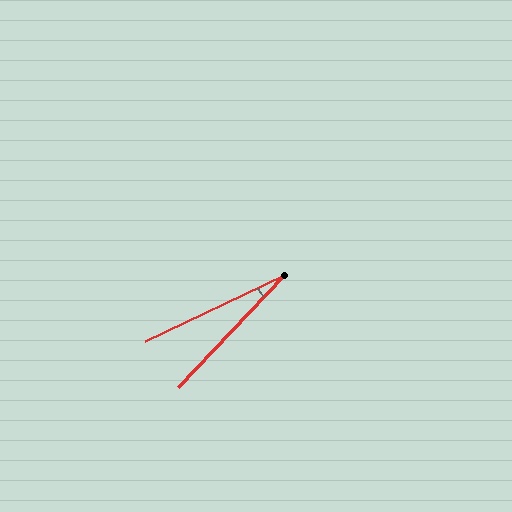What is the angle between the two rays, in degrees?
Approximately 21 degrees.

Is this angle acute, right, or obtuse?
It is acute.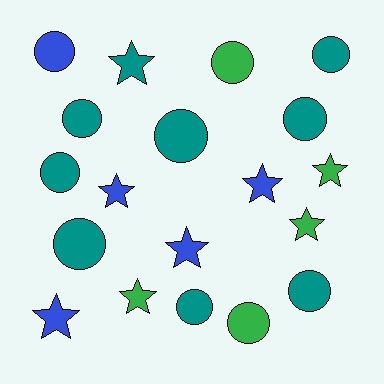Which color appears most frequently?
Teal, with 9 objects.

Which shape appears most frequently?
Circle, with 11 objects.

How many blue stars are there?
There are 4 blue stars.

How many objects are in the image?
There are 19 objects.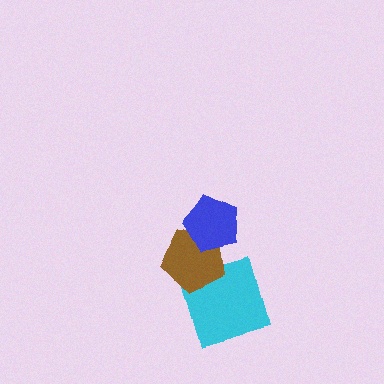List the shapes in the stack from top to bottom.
From top to bottom: the blue pentagon, the brown pentagon, the cyan square.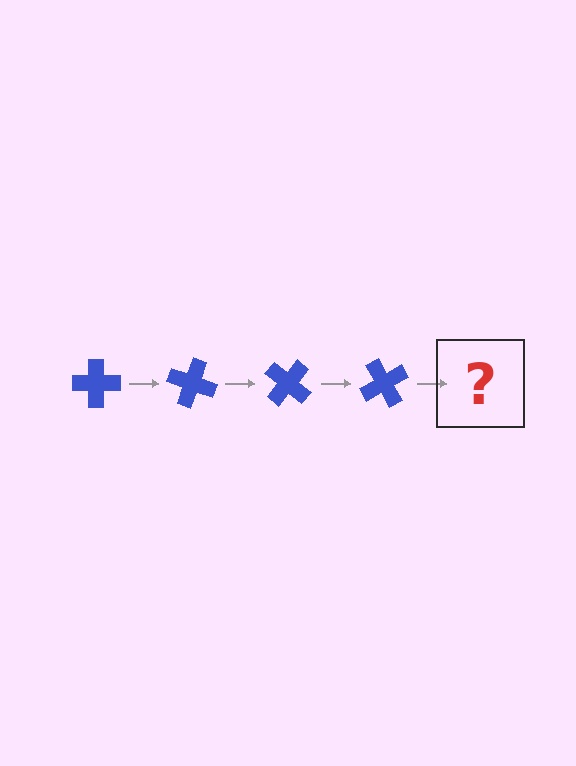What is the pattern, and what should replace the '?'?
The pattern is that the cross rotates 20 degrees each step. The '?' should be a blue cross rotated 80 degrees.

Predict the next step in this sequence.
The next step is a blue cross rotated 80 degrees.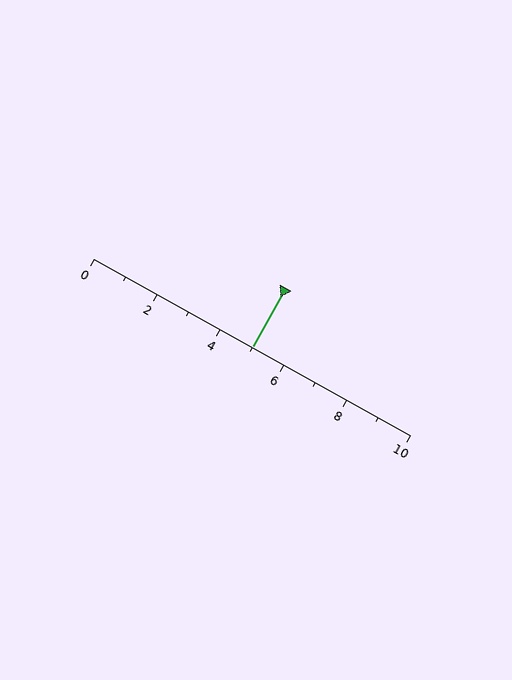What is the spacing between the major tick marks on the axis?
The major ticks are spaced 2 apart.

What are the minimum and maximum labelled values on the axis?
The axis runs from 0 to 10.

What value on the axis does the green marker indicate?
The marker indicates approximately 5.